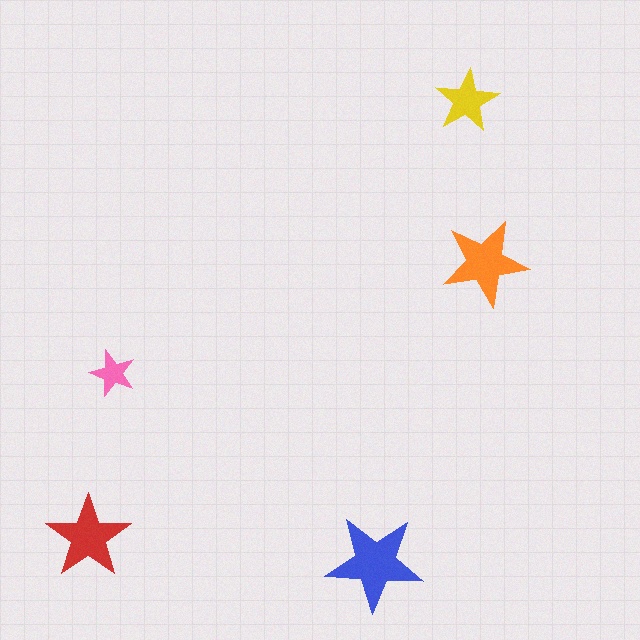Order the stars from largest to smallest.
the blue one, the orange one, the red one, the yellow one, the pink one.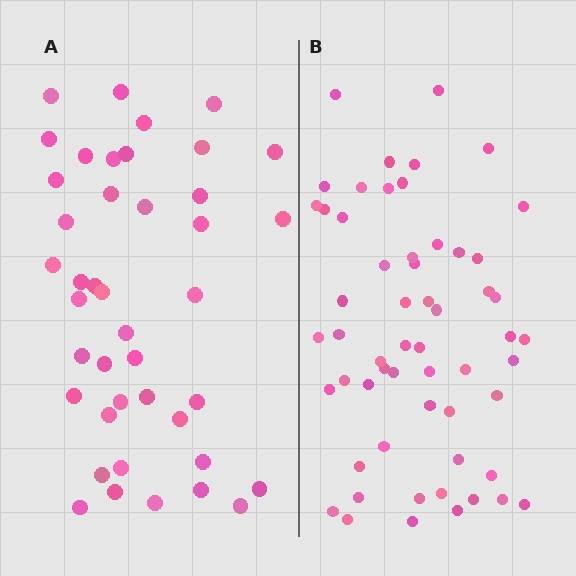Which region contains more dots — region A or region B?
Region B (the right region) has more dots.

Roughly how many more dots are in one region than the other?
Region B has approximately 15 more dots than region A.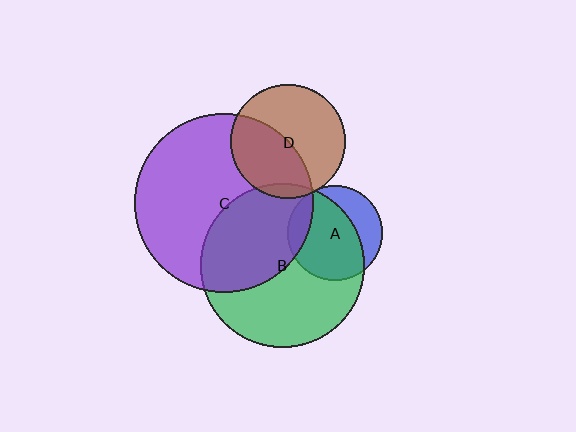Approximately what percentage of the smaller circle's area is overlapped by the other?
Approximately 70%.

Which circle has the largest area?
Circle C (purple).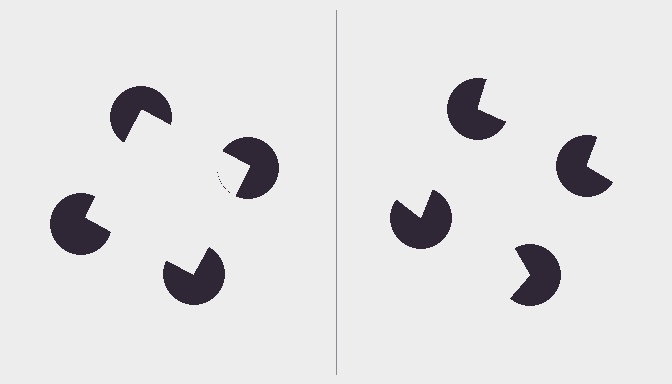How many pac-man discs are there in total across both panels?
8 — 4 on each side.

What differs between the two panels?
The pac-man discs are positioned identically on both sides; only the wedge orientations differ. On the left they align to a square; on the right they are misaligned.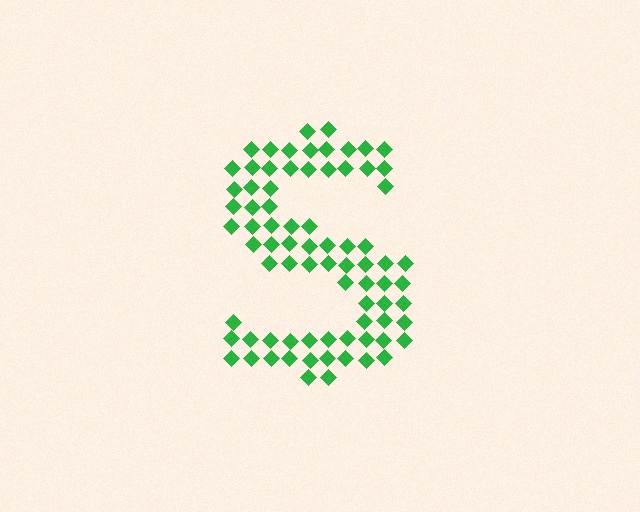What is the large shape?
The large shape is the letter S.